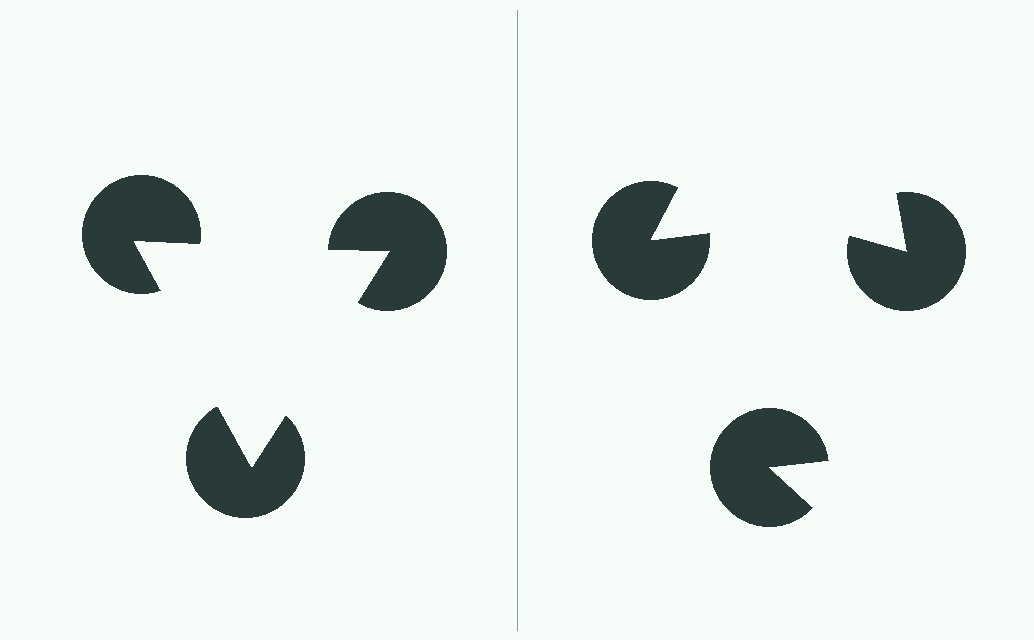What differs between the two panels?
The pac-man discs are positioned identically on both sides; only the wedge orientations differ. On the left they align to a triangle; on the right they are misaligned.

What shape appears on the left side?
An illusory triangle.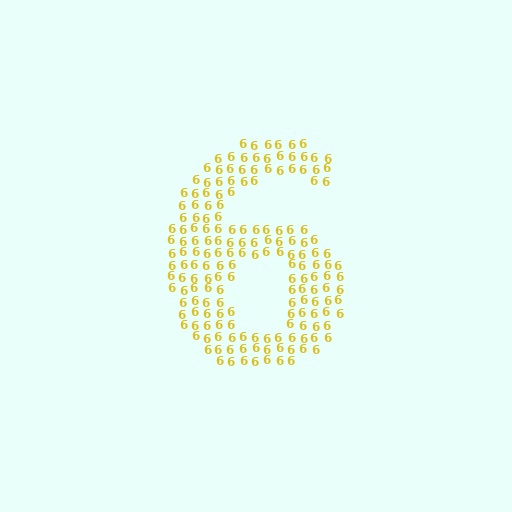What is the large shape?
The large shape is the digit 6.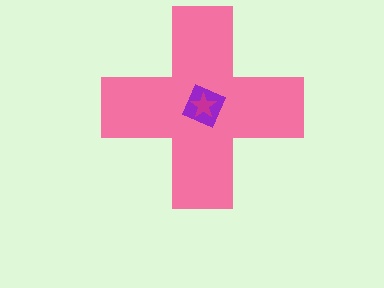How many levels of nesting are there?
3.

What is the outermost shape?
The pink cross.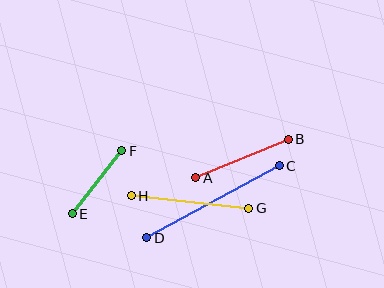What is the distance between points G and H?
The distance is approximately 118 pixels.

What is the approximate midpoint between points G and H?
The midpoint is at approximately (190, 202) pixels.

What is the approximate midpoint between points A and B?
The midpoint is at approximately (242, 159) pixels.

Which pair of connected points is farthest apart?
Points C and D are farthest apart.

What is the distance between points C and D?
The distance is approximately 151 pixels.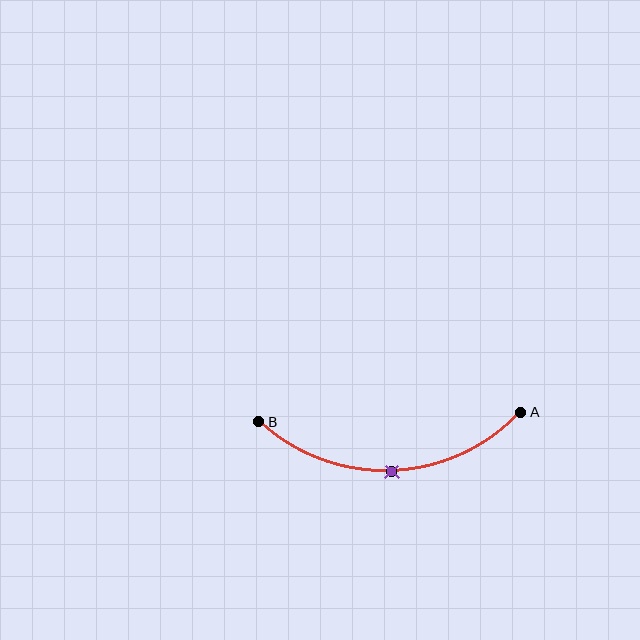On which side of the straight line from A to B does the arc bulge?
The arc bulges below the straight line connecting A and B.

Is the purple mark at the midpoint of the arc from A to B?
Yes. The purple mark lies on the arc at equal arc-length from both A and B — it is the arc midpoint.